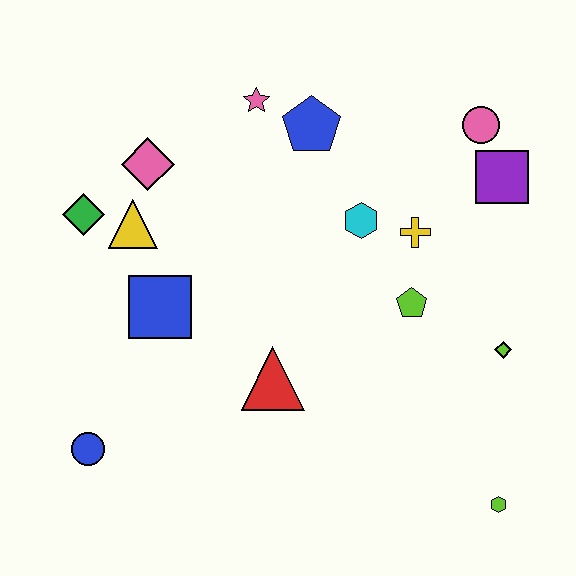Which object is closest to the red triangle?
The blue square is closest to the red triangle.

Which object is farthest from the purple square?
The blue circle is farthest from the purple square.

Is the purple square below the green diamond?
No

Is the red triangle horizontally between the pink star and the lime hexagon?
Yes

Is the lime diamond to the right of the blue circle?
Yes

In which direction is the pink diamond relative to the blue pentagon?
The pink diamond is to the left of the blue pentagon.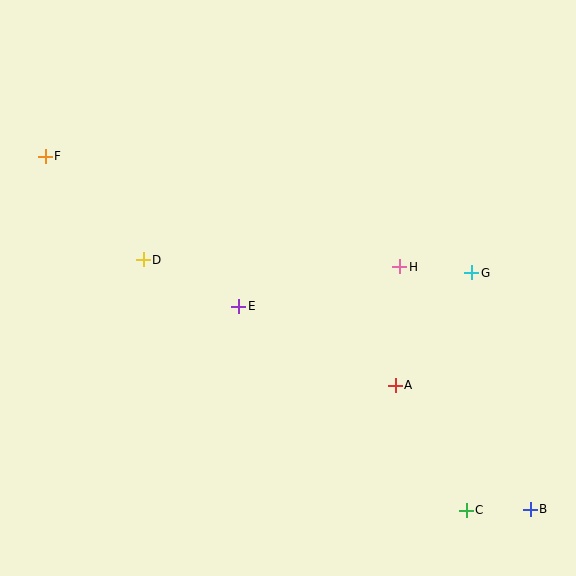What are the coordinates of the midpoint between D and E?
The midpoint between D and E is at (191, 283).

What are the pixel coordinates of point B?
Point B is at (530, 509).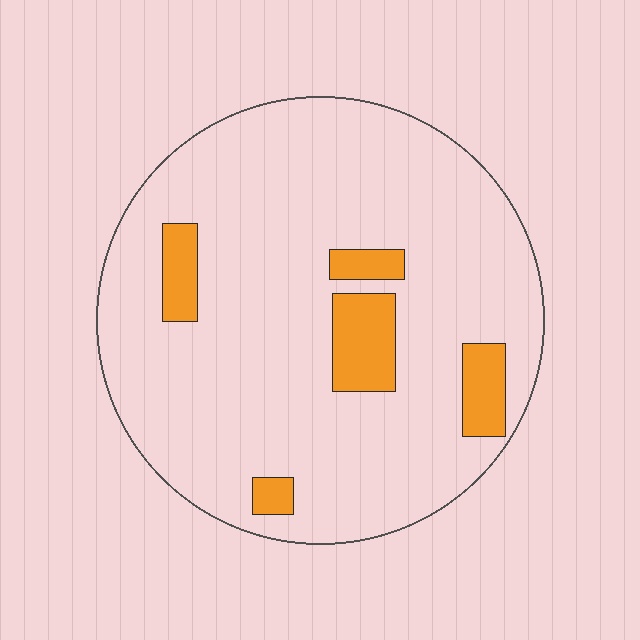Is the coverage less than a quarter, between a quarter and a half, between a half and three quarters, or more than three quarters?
Less than a quarter.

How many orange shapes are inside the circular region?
5.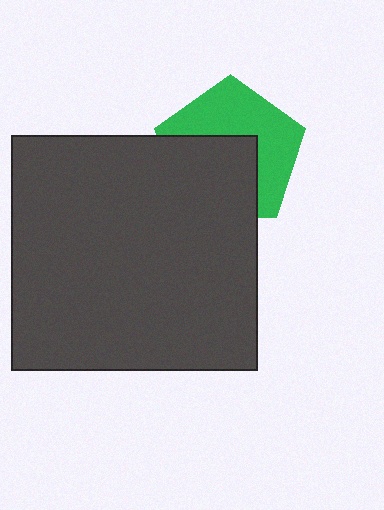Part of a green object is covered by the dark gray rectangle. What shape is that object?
It is a pentagon.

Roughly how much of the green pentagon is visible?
About half of it is visible (roughly 52%).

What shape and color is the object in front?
The object in front is a dark gray rectangle.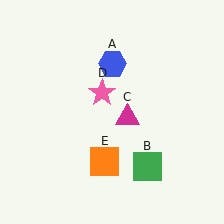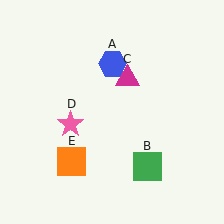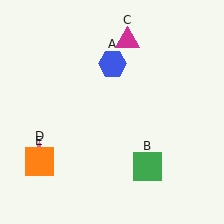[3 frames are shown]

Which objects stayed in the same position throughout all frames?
Blue hexagon (object A) and green square (object B) remained stationary.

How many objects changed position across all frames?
3 objects changed position: magenta triangle (object C), pink star (object D), orange square (object E).